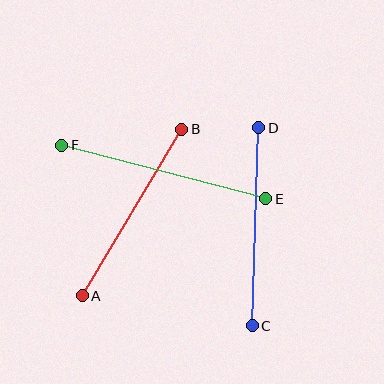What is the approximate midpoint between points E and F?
The midpoint is at approximately (164, 172) pixels.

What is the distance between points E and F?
The distance is approximately 211 pixels.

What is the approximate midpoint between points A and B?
The midpoint is at approximately (132, 212) pixels.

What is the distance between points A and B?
The distance is approximately 194 pixels.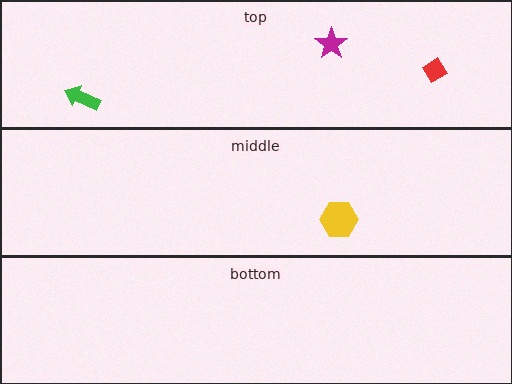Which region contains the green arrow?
The top region.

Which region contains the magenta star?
The top region.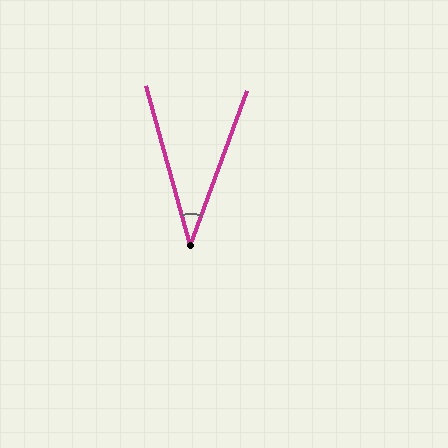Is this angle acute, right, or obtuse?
It is acute.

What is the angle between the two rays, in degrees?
Approximately 36 degrees.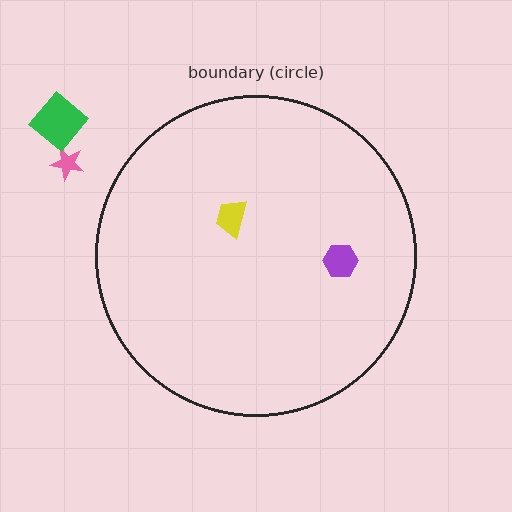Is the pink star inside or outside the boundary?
Outside.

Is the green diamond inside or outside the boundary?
Outside.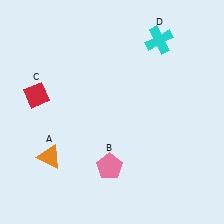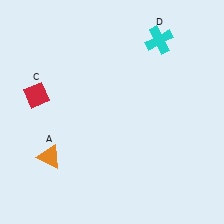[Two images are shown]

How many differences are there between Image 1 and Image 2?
There is 1 difference between the two images.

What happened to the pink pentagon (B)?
The pink pentagon (B) was removed in Image 2. It was in the bottom-left area of Image 1.